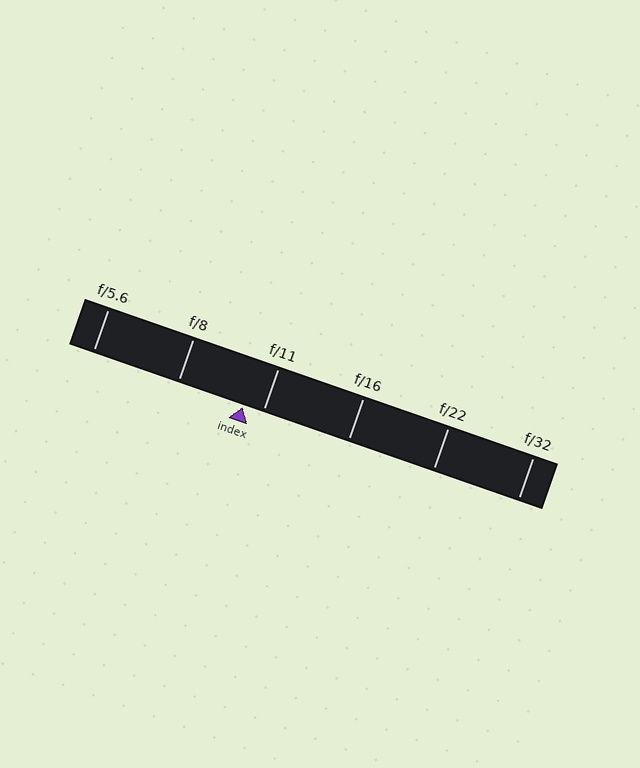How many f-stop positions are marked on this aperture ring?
There are 6 f-stop positions marked.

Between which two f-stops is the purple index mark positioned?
The index mark is between f/8 and f/11.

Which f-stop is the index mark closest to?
The index mark is closest to f/11.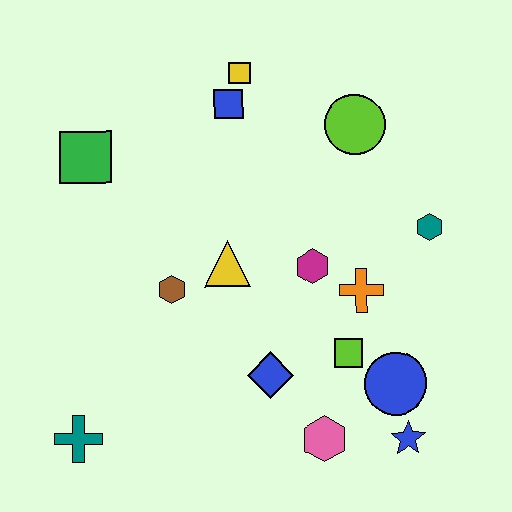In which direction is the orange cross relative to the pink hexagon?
The orange cross is above the pink hexagon.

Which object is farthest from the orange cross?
The teal cross is farthest from the orange cross.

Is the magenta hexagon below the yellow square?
Yes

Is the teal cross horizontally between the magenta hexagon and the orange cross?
No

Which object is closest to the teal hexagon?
The orange cross is closest to the teal hexagon.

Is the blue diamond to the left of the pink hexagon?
Yes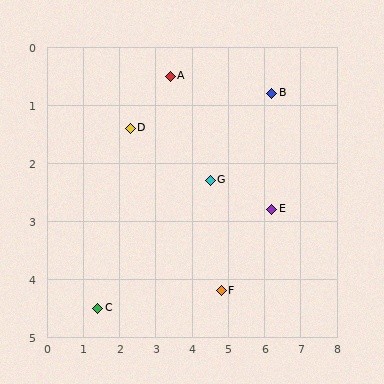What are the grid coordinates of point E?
Point E is at approximately (6.2, 2.8).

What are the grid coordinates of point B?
Point B is at approximately (6.2, 0.8).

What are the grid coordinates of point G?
Point G is at approximately (4.5, 2.3).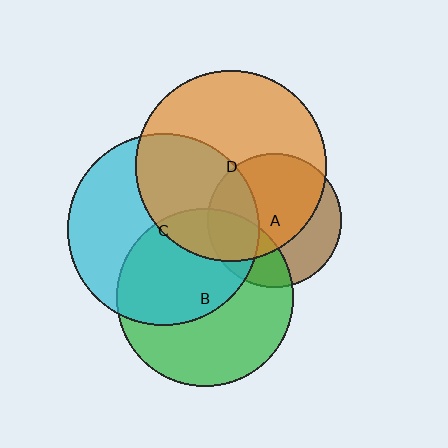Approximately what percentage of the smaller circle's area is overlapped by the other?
Approximately 30%.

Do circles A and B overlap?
Yes.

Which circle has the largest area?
Circle C (cyan).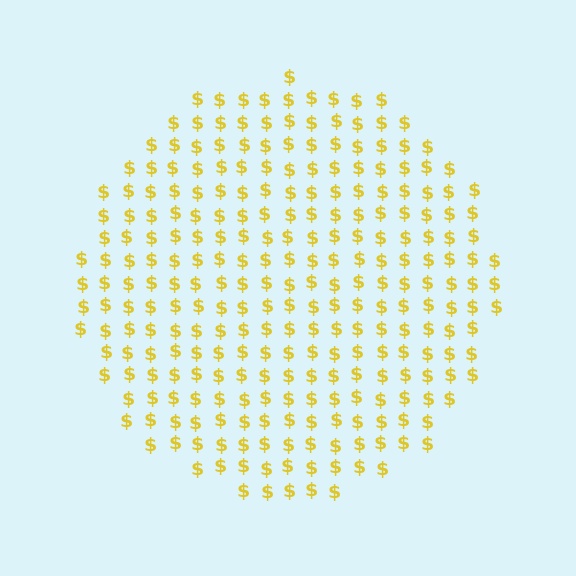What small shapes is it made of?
It is made of small dollar signs.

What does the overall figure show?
The overall figure shows a circle.